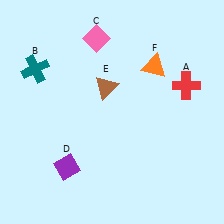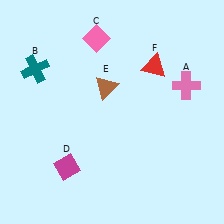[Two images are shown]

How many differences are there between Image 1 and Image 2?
There are 3 differences between the two images.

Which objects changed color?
A changed from red to pink. D changed from purple to magenta. F changed from orange to red.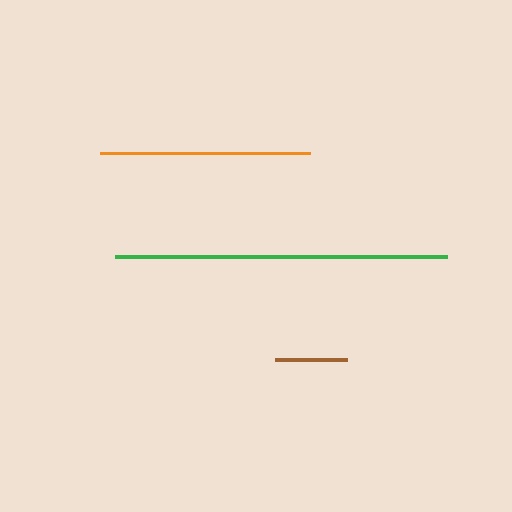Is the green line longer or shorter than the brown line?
The green line is longer than the brown line.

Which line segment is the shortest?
The brown line is the shortest at approximately 72 pixels.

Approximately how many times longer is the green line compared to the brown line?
The green line is approximately 4.6 times the length of the brown line.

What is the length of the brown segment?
The brown segment is approximately 72 pixels long.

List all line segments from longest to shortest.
From longest to shortest: green, orange, brown.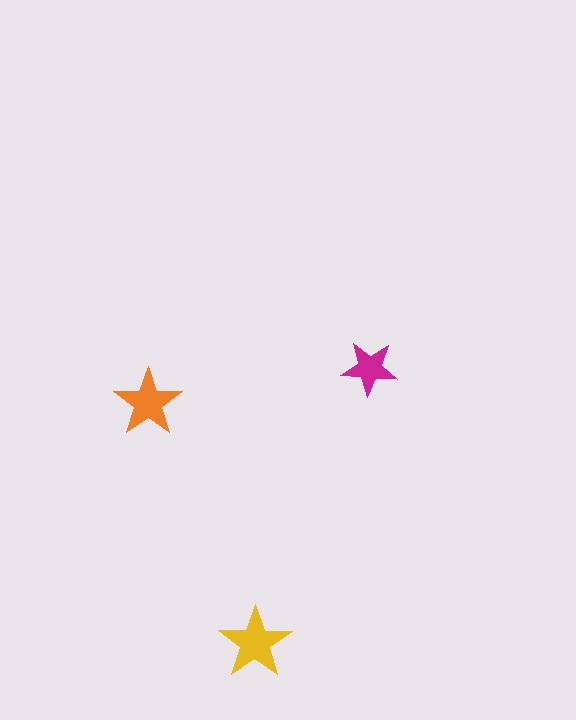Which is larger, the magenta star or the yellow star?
The yellow one.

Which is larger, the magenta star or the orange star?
The orange one.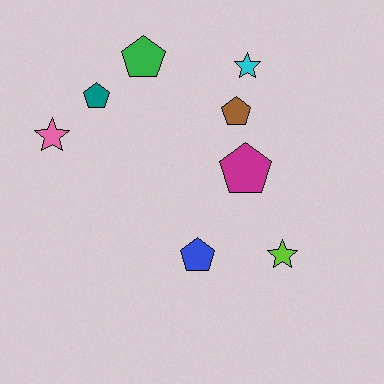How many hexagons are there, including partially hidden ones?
There are no hexagons.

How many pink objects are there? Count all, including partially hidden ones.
There is 1 pink object.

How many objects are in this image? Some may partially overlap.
There are 8 objects.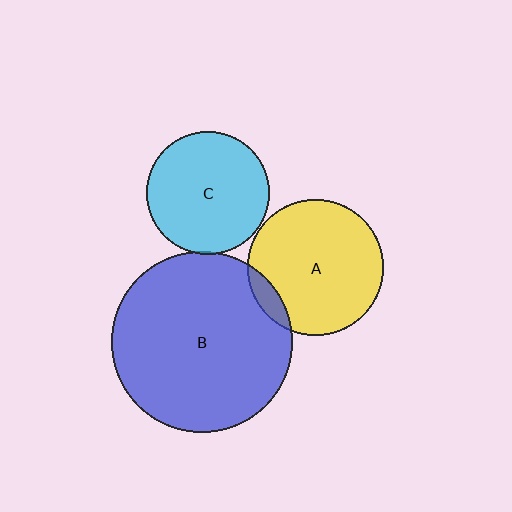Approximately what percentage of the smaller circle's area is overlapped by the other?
Approximately 10%.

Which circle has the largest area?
Circle B (blue).